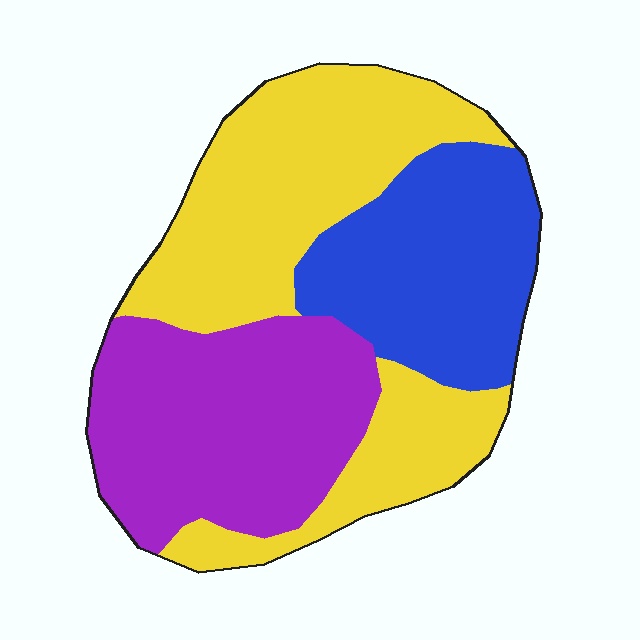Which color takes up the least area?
Blue, at roughly 25%.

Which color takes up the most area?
Yellow, at roughly 45%.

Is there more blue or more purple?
Purple.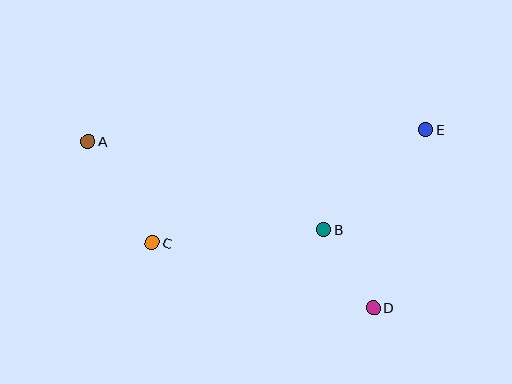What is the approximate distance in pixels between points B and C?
The distance between B and C is approximately 172 pixels.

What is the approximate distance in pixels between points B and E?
The distance between B and E is approximately 143 pixels.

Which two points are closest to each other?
Points B and D are closest to each other.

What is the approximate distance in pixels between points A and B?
The distance between A and B is approximately 252 pixels.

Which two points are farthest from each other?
Points A and E are farthest from each other.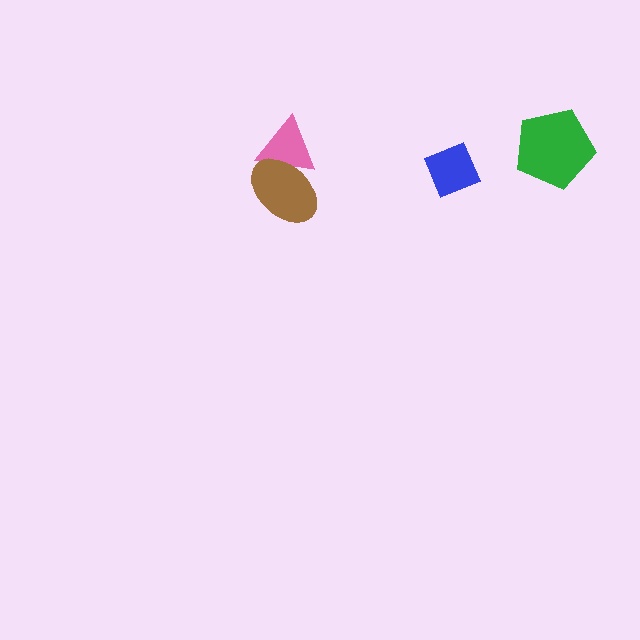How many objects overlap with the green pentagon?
0 objects overlap with the green pentagon.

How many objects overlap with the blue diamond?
0 objects overlap with the blue diamond.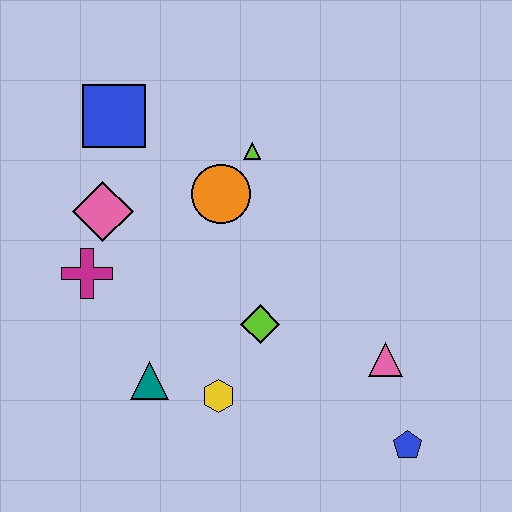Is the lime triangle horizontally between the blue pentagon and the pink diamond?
Yes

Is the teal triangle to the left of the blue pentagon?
Yes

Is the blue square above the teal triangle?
Yes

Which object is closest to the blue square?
The pink diamond is closest to the blue square.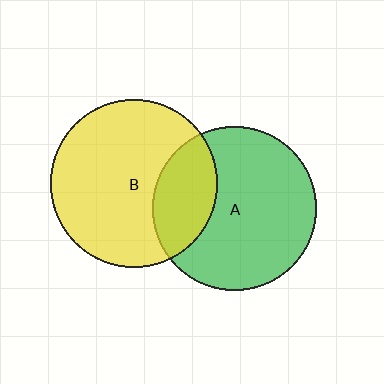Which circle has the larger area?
Circle B (yellow).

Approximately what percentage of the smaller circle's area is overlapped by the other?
Approximately 25%.